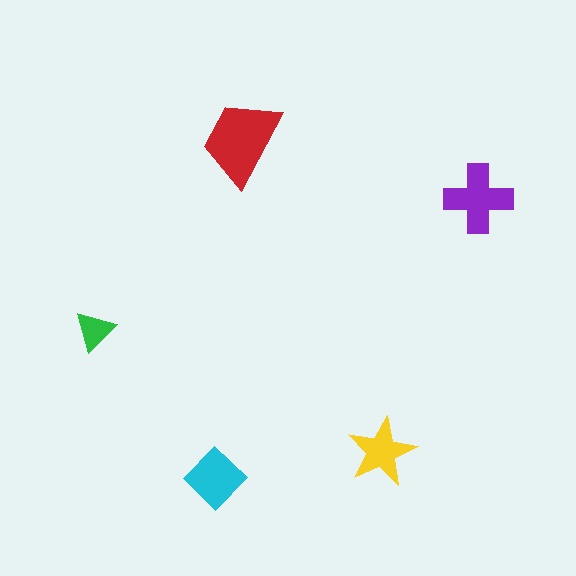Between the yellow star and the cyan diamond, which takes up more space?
The cyan diamond.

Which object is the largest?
The red trapezoid.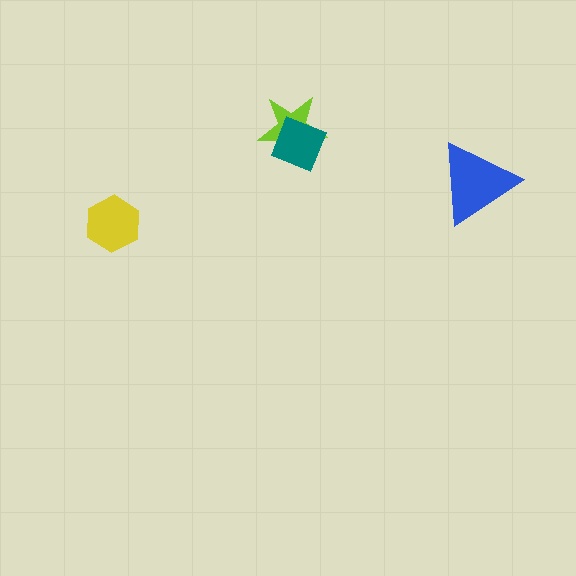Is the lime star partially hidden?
Yes, it is partially covered by another shape.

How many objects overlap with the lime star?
1 object overlaps with the lime star.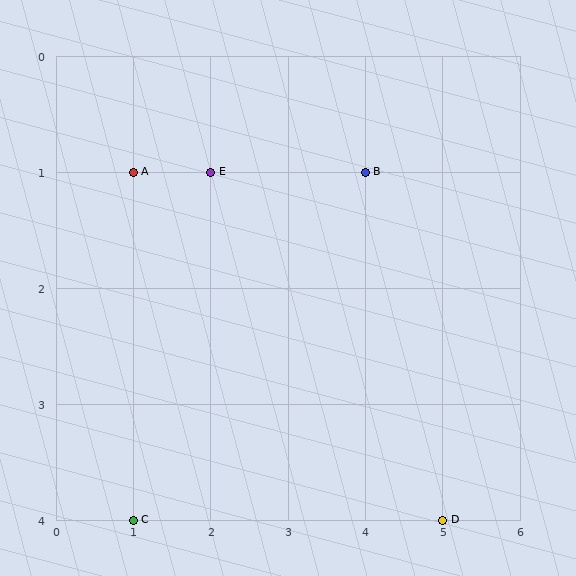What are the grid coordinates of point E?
Point E is at grid coordinates (2, 1).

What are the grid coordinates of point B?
Point B is at grid coordinates (4, 1).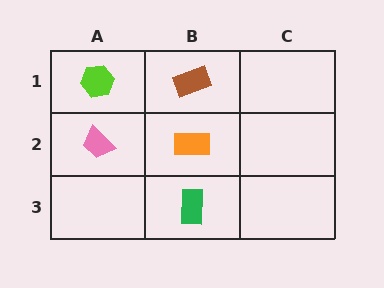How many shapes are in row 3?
1 shape.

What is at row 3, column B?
A green rectangle.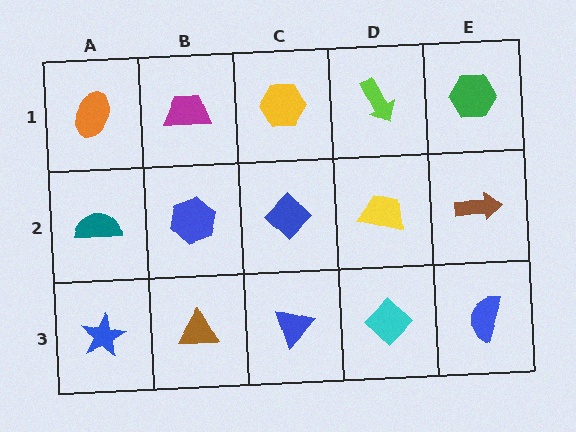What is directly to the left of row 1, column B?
An orange ellipse.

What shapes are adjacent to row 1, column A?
A teal semicircle (row 2, column A), a magenta trapezoid (row 1, column B).